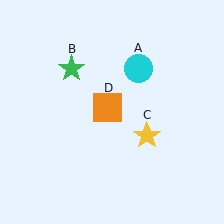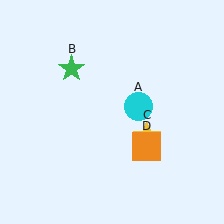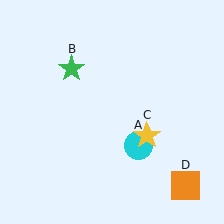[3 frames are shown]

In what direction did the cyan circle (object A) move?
The cyan circle (object A) moved down.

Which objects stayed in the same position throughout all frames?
Green star (object B) and yellow star (object C) remained stationary.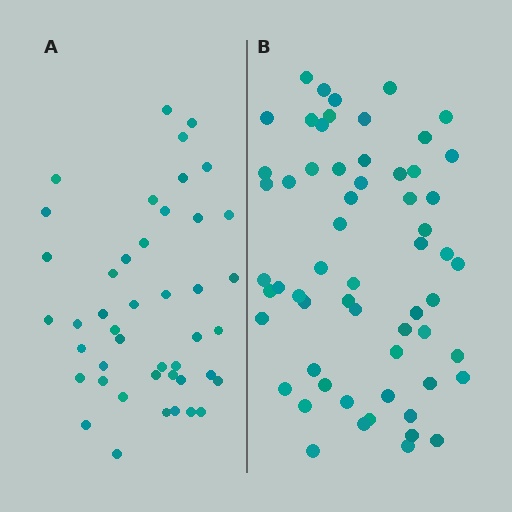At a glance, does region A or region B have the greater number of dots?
Region B (the right region) has more dots.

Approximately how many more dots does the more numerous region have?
Region B has approximately 15 more dots than region A.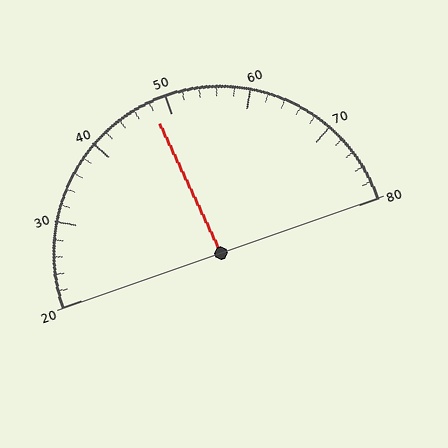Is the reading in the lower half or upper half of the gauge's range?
The reading is in the lower half of the range (20 to 80).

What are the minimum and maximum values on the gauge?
The gauge ranges from 20 to 80.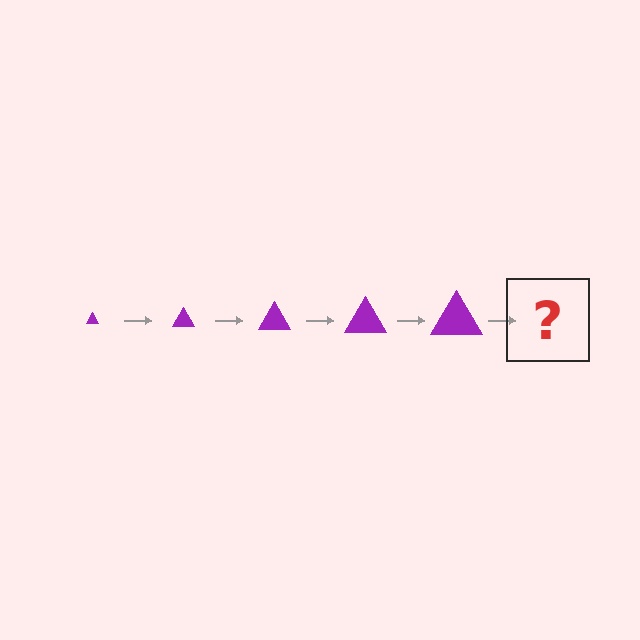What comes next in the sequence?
The next element should be a purple triangle, larger than the previous one.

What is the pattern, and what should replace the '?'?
The pattern is that the triangle gets progressively larger each step. The '?' should be a purple triangle, larger than the previous one.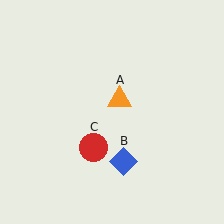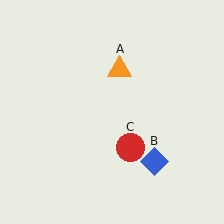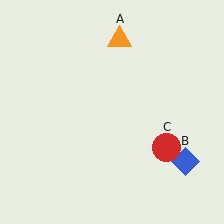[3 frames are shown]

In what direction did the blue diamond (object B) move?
The blue diamond (object B) moved right.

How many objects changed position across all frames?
3 objects changed position: orange triangle (object A), blue diamond (object B), red circle (object C).